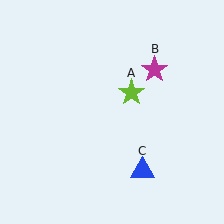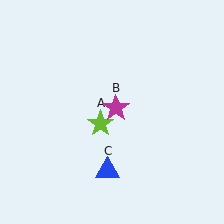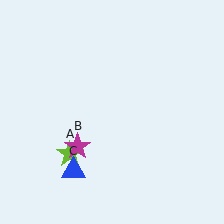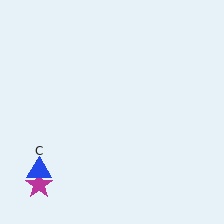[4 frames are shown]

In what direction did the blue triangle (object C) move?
The blue triangle (object C) moved left.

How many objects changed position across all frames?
3 objects changed position: lime star (object A), magenta star (object B), blue triangle (object C).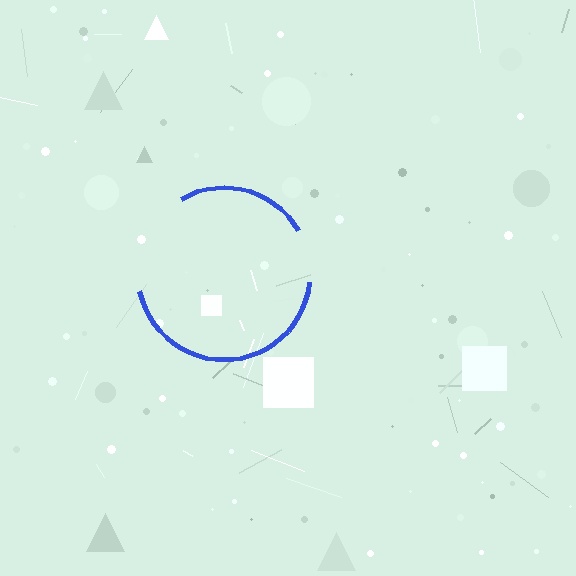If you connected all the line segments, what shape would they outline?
They would outline a circle.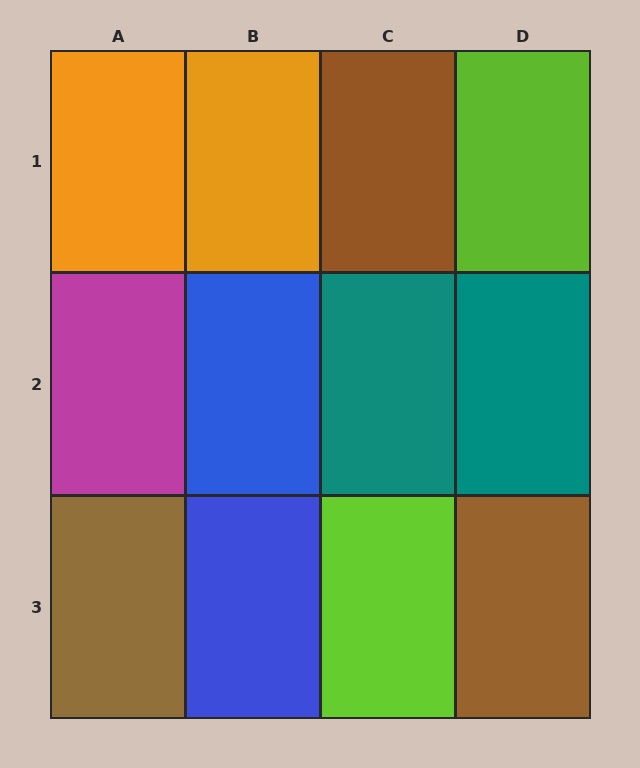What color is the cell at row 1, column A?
Orange.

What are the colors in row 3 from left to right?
Brown, blue, lime, brown.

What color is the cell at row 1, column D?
Lime.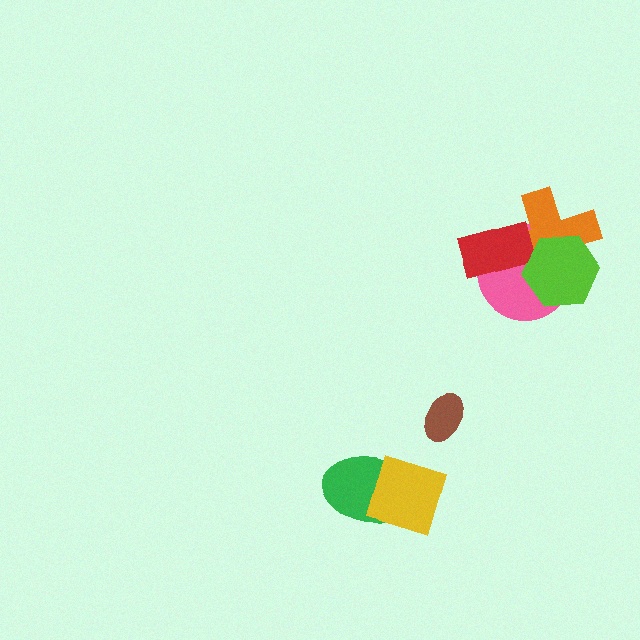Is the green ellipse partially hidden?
Yes, it is partially covered by another shape.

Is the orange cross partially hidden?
Yes, it is partially covered by another shape.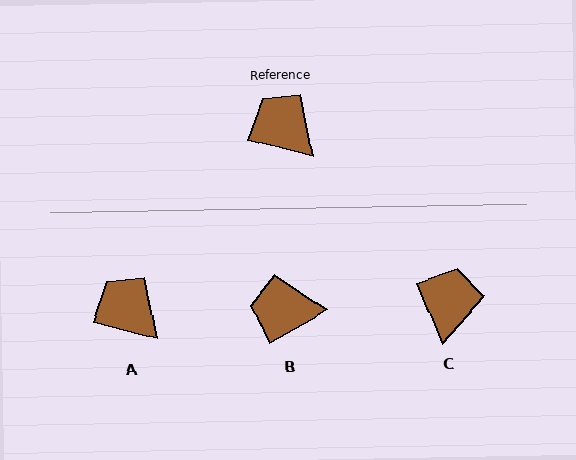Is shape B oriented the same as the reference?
No, it is off by about 45 degrees.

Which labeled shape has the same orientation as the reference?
A.